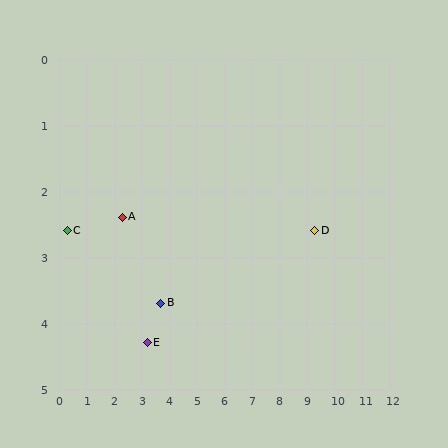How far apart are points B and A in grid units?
Points B and A are about 1.9 grid units apart.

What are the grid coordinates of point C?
Point C is at approximately (0.3, 2.6).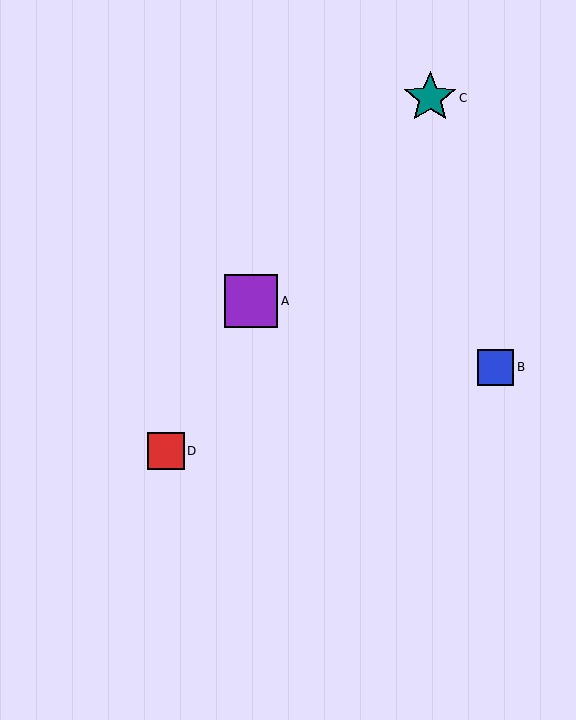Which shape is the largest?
The purple square (labeled A) is the largest.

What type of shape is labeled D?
Shape D is a red square.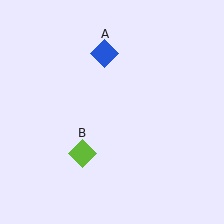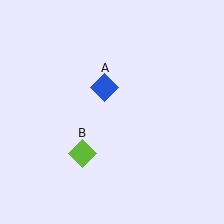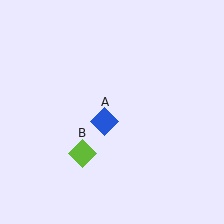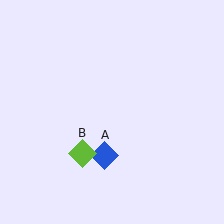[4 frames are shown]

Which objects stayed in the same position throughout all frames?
Lime diamond (object B) remained stationary.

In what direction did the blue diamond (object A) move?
The blue diamond (object A) moved down.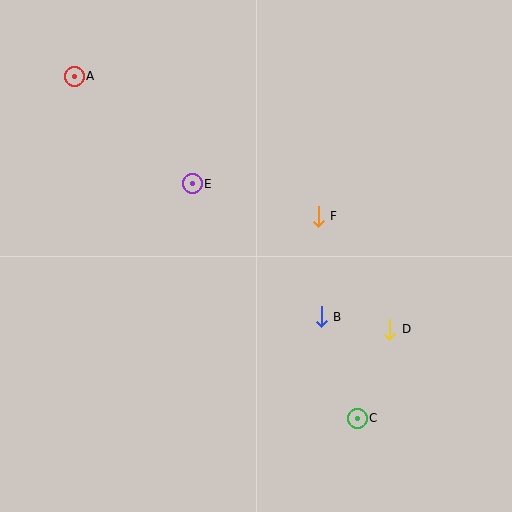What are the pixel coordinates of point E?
Point E is at (192, 184).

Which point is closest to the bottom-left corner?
Point C is closest to the bottom-left corner.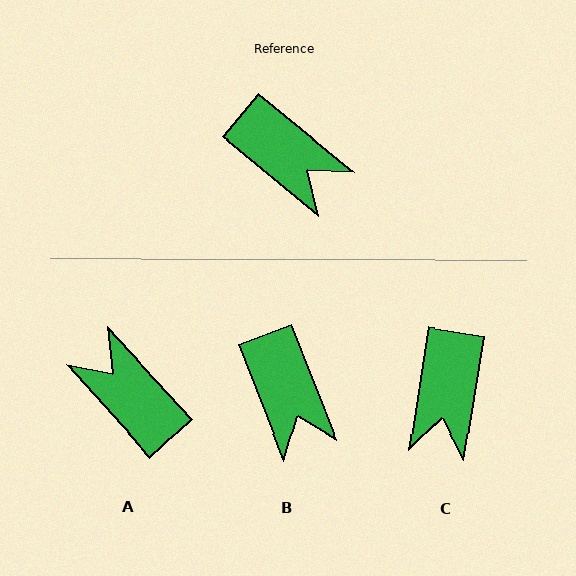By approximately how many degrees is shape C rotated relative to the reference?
Approximately 60 degrees clockwise.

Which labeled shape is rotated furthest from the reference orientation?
A, about 172 degrees away.